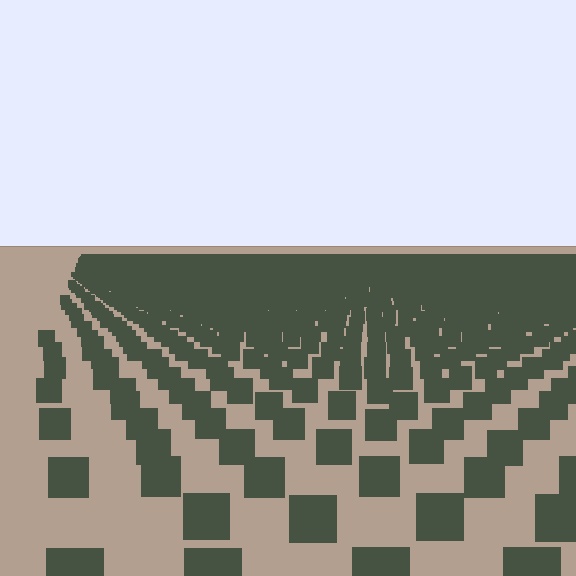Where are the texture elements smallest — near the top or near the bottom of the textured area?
Near the top.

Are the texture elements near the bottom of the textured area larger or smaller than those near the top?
Larger. Near the bottom, elements are closer to the viewer and appear at a bigger on-screen size.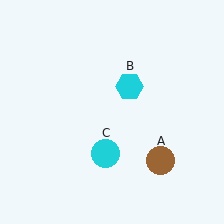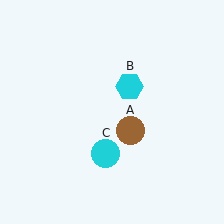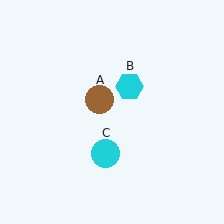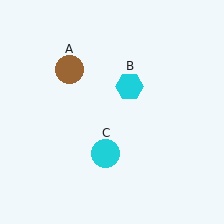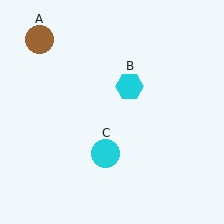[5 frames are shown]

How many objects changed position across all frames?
1 object changed position: brown circle (object A).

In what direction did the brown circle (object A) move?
The brown circle (object A) moved up and to the left.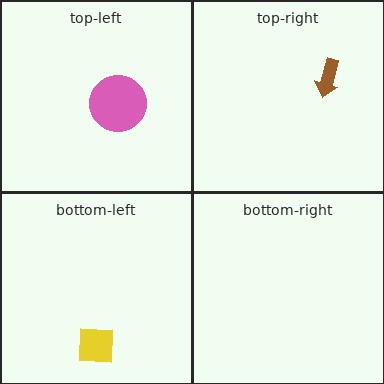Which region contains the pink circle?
The top-left region.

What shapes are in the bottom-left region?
The yellow square.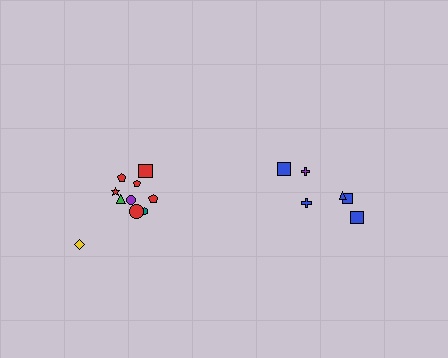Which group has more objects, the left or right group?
The left group.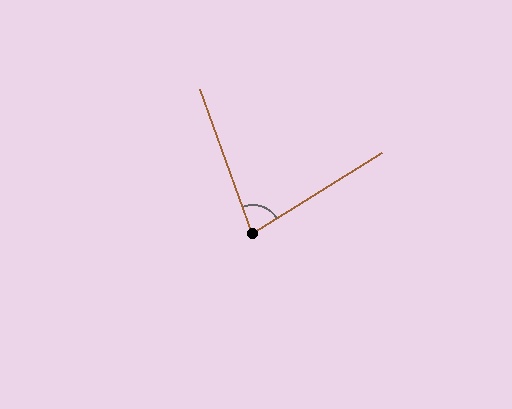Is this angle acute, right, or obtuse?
It is acute.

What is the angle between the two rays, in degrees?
Approximately 78 degrees.